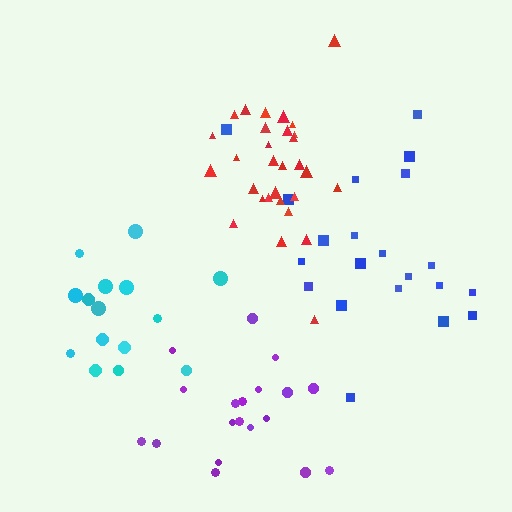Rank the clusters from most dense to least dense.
red, purple, cyan, blue.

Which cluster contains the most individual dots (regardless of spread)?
Red (30).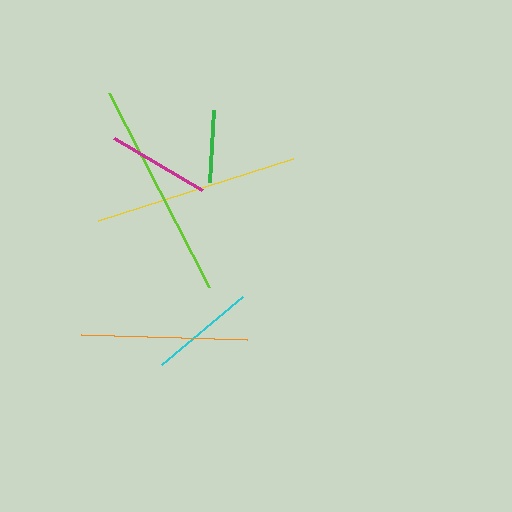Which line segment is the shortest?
The green line is the shortest at approximately 72 pixels.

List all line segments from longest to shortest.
From longest to shortest: lime, yellow, orange, cyan, magenta, green.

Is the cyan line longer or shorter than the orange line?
The orange line is longer than the cyan line.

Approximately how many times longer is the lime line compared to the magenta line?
The lime line is approximately 2.1 times the length of the magenta line.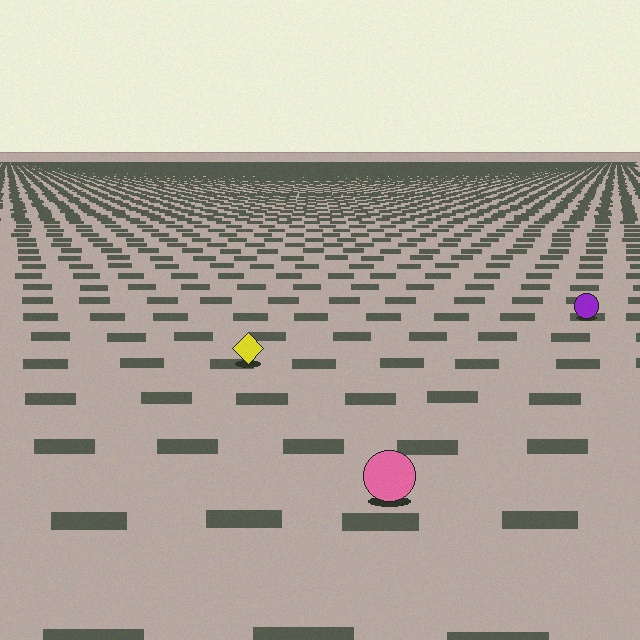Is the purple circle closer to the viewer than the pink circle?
No. The pink circle is closer — you can tell from the texture gradient: the ground texture is coarser near it.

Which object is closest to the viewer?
The pink circle is closest. The texture marks near it are larger and more spread out.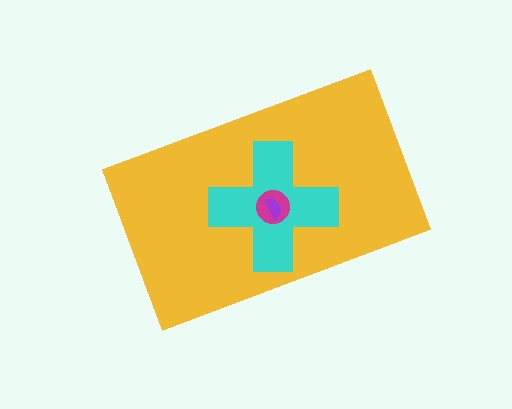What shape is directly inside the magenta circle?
The purple semicircle.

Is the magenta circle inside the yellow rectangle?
Yes.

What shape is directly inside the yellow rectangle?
The cyan cross.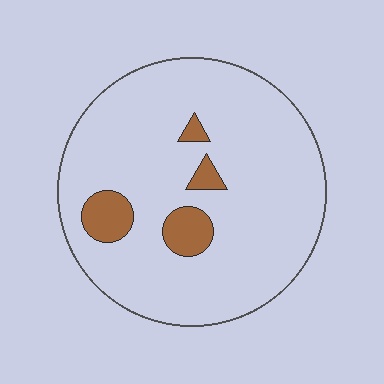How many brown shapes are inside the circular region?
4.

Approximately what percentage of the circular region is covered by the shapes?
Approximately 10%.